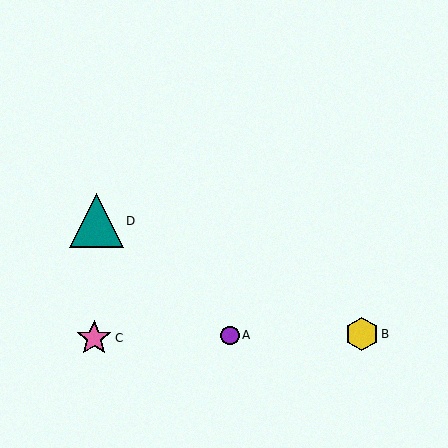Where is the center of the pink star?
The center of the pink star is at (94, 338).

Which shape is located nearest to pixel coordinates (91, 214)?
The teal triangle (labeled D) at (96, 221) is nearest to that location.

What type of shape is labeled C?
Shape C is a pink star.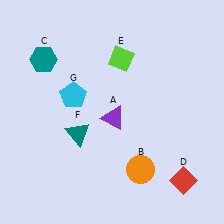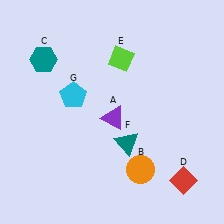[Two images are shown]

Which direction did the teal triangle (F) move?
The teal triangle (F) moved right.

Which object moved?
The teal triangle (F) moved right.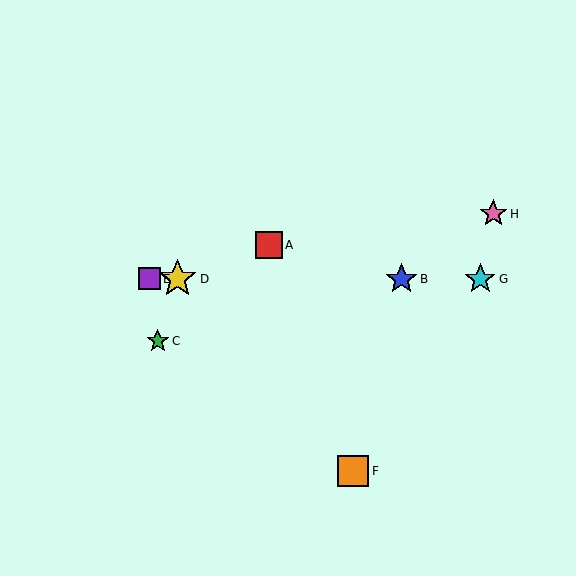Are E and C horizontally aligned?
No, E is at y≈279 and C is at y≈341.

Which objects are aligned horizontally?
Objects B, D, E, G are aligned horizontally.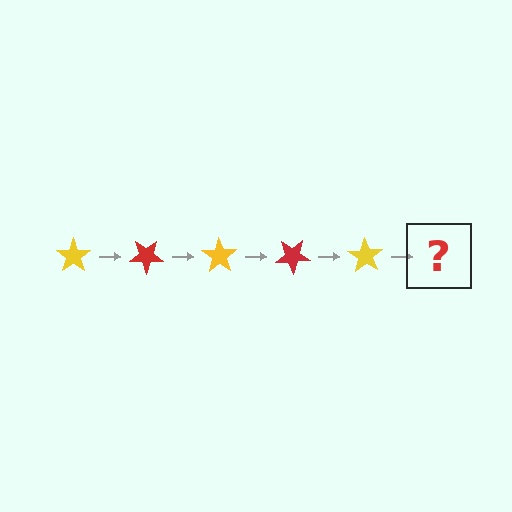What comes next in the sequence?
The next element should be a red star, rotated 175 degrees from the start.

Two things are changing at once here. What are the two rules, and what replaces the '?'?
The two rules are that it rotates 35 degrees each step and the color cycles through yellow and red. The '?' should be a red star, rotated 175 degrees from the start.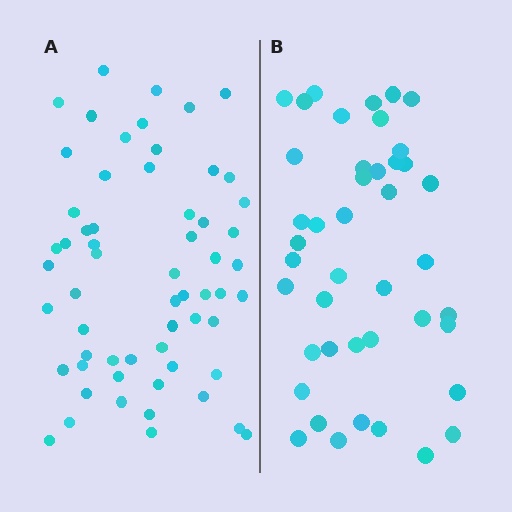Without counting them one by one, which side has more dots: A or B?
Region A (the left region) has more dots.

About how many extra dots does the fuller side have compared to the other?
Region A has approximately 15 more dots than region B.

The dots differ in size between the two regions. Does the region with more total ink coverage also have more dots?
No. Region B has more total ink coverage because its dots are larger, but region A actually contains more individual dots. Total area can be misleading — the number of items is what matters here.